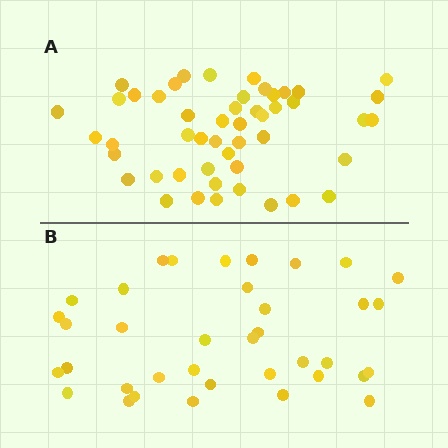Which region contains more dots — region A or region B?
Region A (the top region) has more dots.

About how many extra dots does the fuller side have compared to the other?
Region A has roughly 12 or so more dots than region B.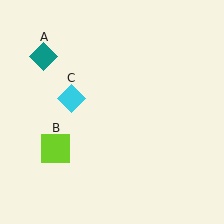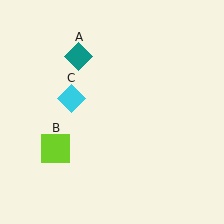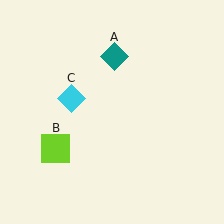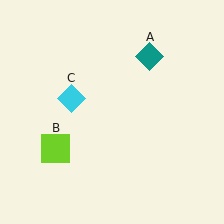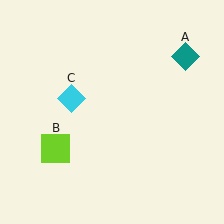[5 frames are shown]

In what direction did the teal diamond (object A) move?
The teal diamond (object A) moved right.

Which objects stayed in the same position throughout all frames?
Lime square (object B) and cyan diamond (object C) remained stationary.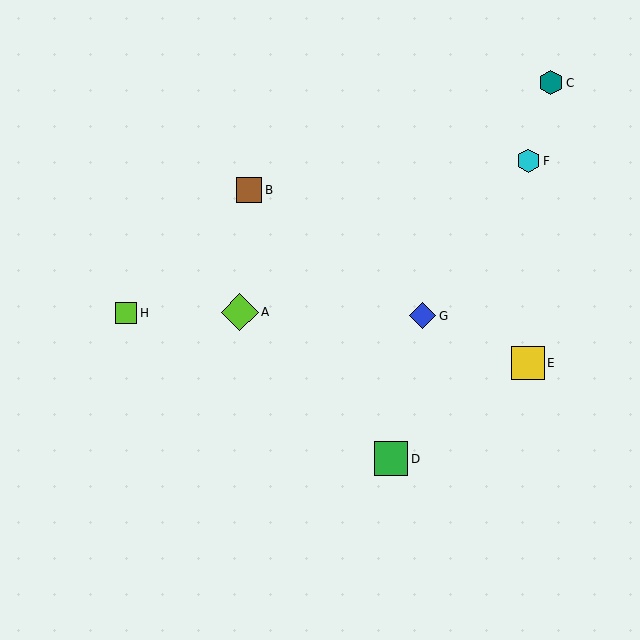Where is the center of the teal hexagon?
The center of the teal hexagon is at (551, 83).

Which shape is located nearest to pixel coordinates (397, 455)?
The green square (labeled D) at (391, 459) is nearest to that location.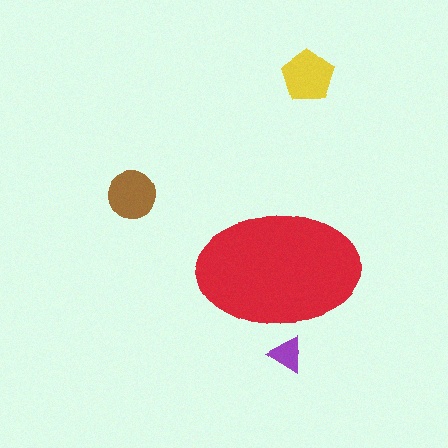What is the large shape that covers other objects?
A red ellipse.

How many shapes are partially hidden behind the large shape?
1 shape is partially hidden.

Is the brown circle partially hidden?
No, the brown circle is fully visible.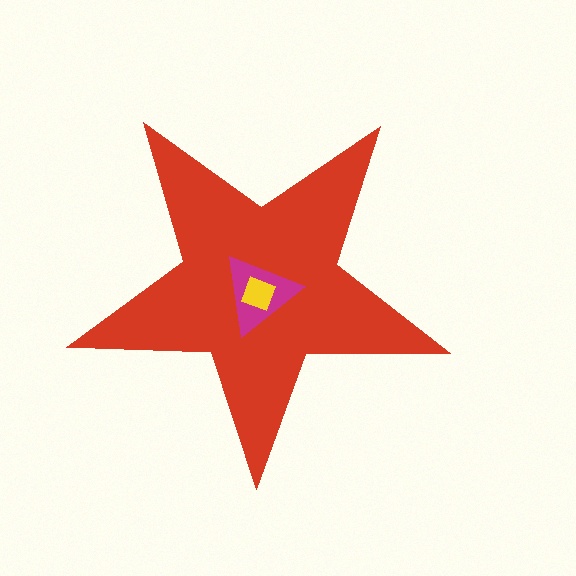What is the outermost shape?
The red star.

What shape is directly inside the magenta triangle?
The yellow square.